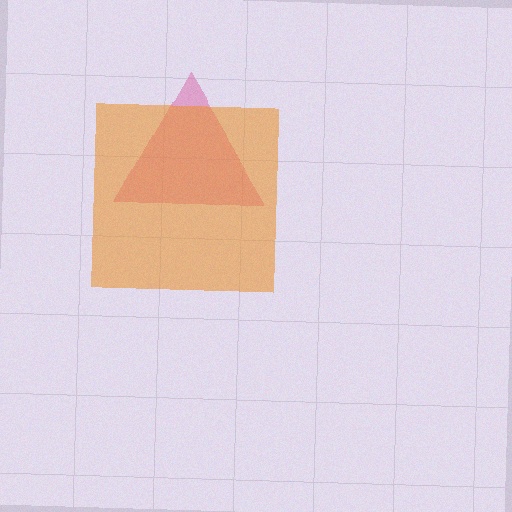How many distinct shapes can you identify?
There are 2 distinct shapes: a pink triangle, an orange square.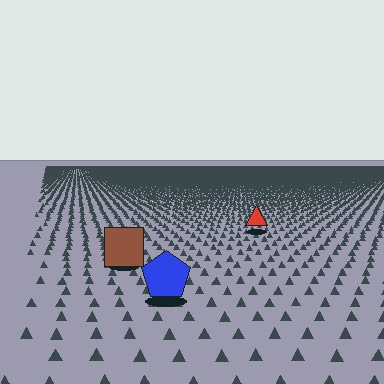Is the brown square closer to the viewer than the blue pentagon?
No. The blue pentagon is closer — you can tell from the texture gradient: the ground texture is coarser near it.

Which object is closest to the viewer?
The blue pentagon is closest. The texture marks near it are larger and more spread out.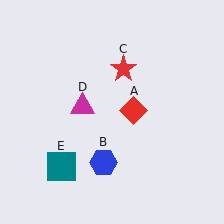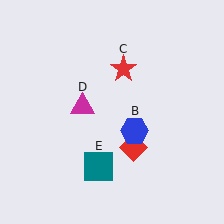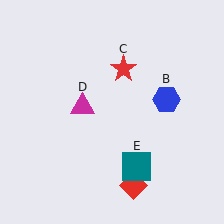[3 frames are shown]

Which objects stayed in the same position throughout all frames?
Red star (object C) and magenta triangle (object D) remained stationary.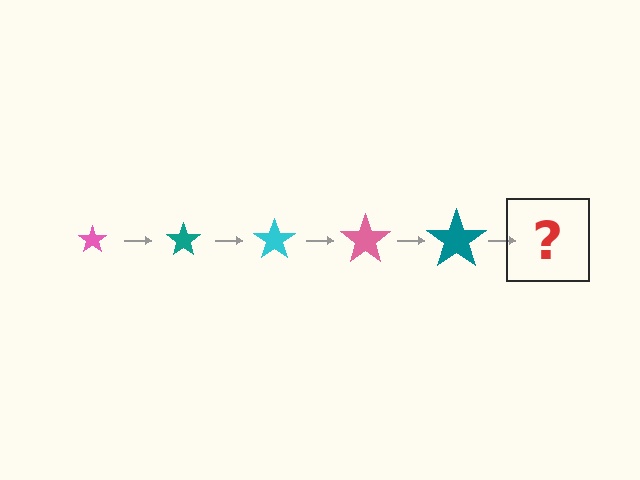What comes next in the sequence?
The next element should be a cyan star, larger than the previous one.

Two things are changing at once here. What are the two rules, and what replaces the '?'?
The two rules are that the star grows larger each step and the color cycles through pink, teal, and cyan. The '?' should be a cyan star, larger than the previous one.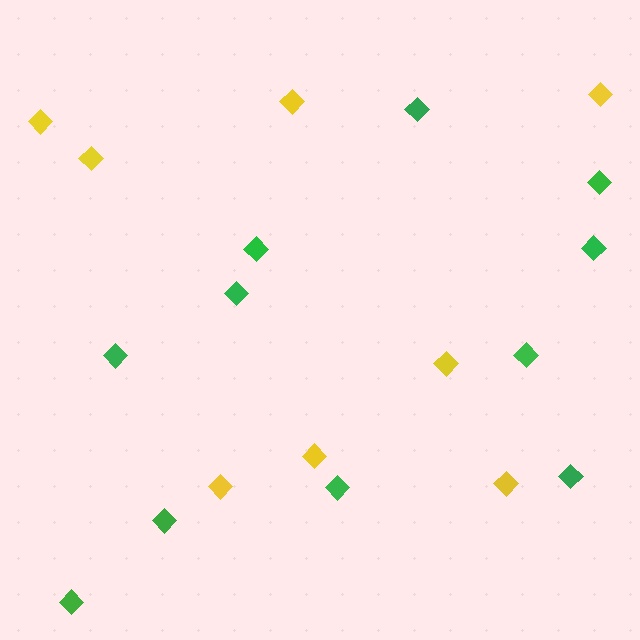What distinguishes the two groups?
There are 2 groups: one group of green diamonds (11) and one group of yellow diamonds (8).